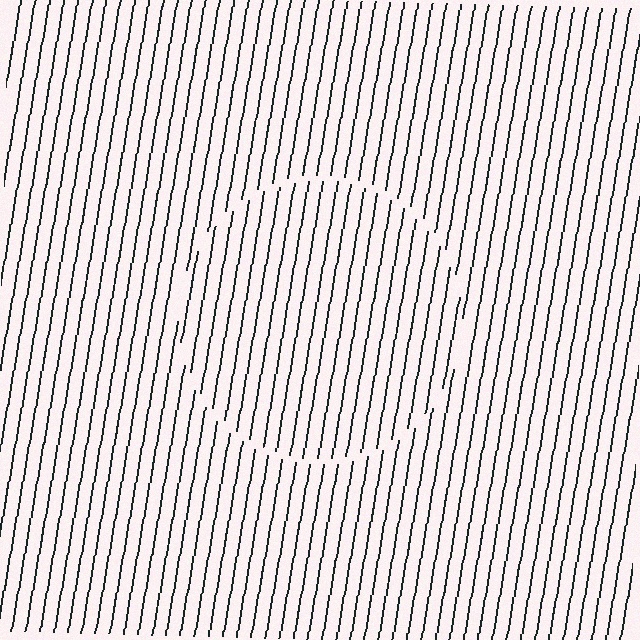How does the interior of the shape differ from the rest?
The interior of the shape contains the same grating, shifted by half a period — the contour is defined by the phase discontinuity where line-ends from the inner and outer gratings abut.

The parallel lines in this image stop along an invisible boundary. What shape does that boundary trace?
An illusory circle. The interior of the shape contains the same grating, shifted by half a period — the contour is defined by the phase discontinuity where line-ends from the inner and outer gratings abut.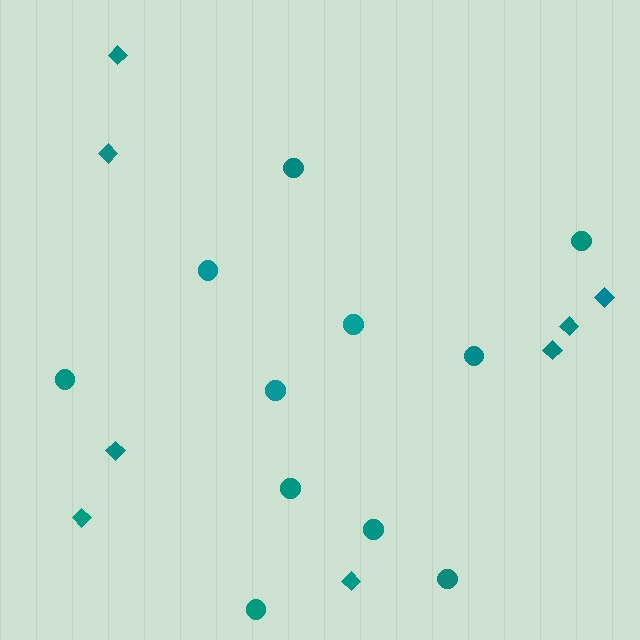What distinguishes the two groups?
There are 2 groups: one group of diamonds (8) and one group of circles (11).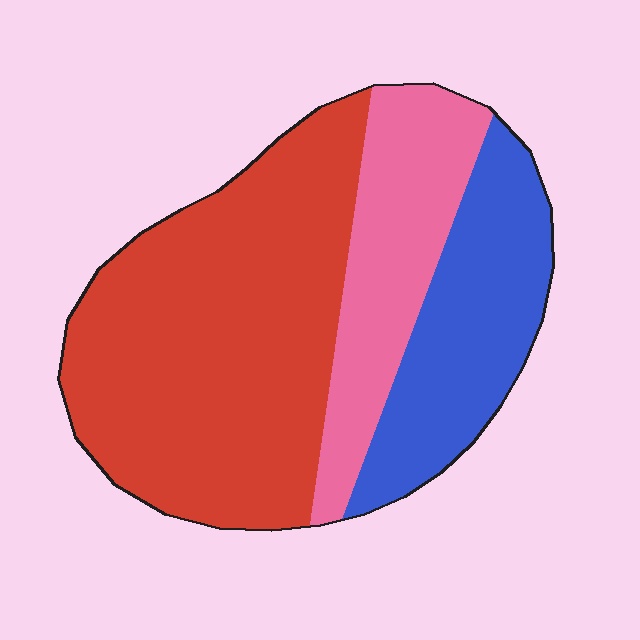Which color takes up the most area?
Red, at roughly 55%.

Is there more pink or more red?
Red.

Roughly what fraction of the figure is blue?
Blue takes up about one quarter (1/4) of the figure.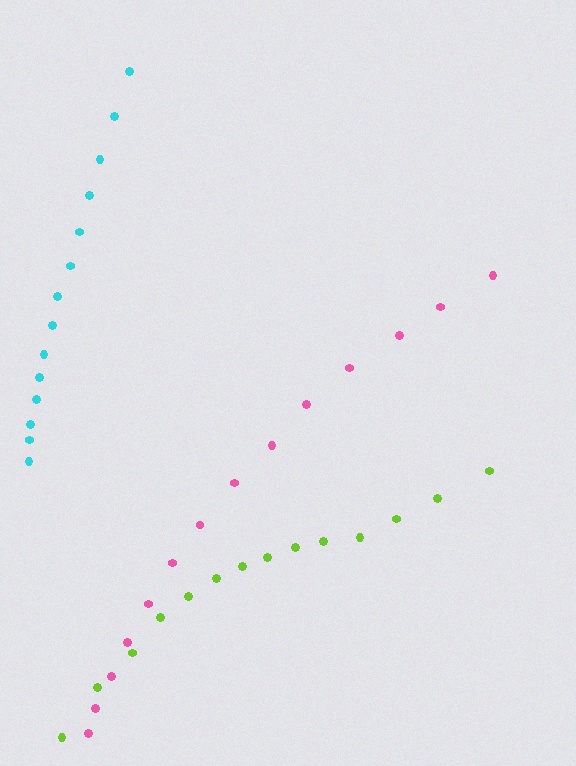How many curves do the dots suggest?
There are 3 distinct paths.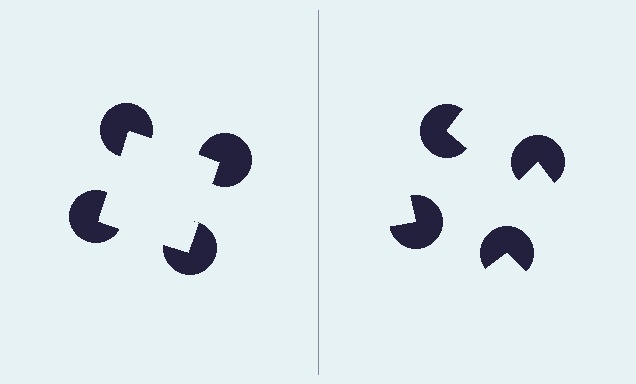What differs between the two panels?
The pac-man discs are positioned identically on both sides; only the wedge orientations differ. On the left they align to a square; on the right they are misaligned.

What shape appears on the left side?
An illusory square.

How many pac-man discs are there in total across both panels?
8 — 4 on each side.